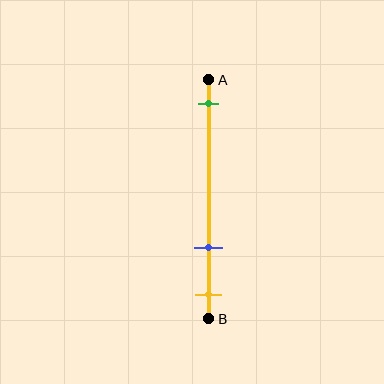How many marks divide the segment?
There are 3 marks dividing the segment.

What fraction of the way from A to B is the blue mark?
The blue mark is approximately 70% (0.7) of the way from A to B.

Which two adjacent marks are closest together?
The blue and yellow marks are the closest adjacent pair.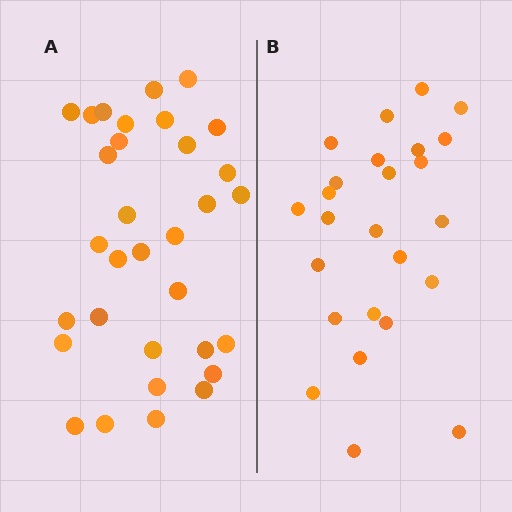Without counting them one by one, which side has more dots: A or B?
Region A (the left region) has more dots.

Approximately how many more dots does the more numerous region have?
Region A has roughly 8 or so more dots than region B.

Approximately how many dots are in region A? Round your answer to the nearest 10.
About 30 dots. (The exact count is 32, which rounds to 30.)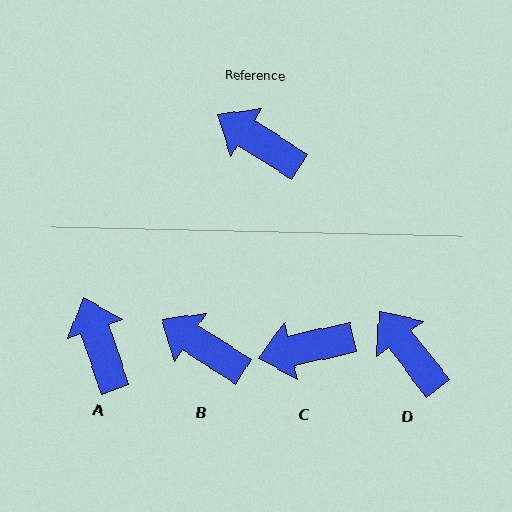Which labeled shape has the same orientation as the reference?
B.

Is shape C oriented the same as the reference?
No, it is off by about 45 degrees.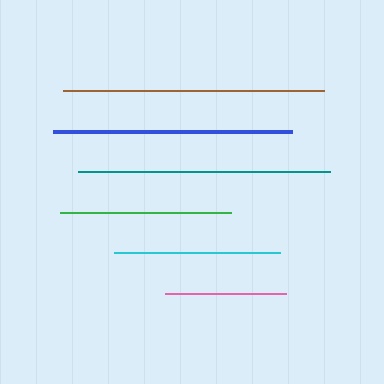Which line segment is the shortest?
The pink line is the shortest at approximately 122 pixels.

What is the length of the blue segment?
The blue segment is approximately 239 pixels long.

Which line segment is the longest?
The brown line is the longest at approximately 261 pixels.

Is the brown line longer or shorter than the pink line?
The brown line is longer than the pink line.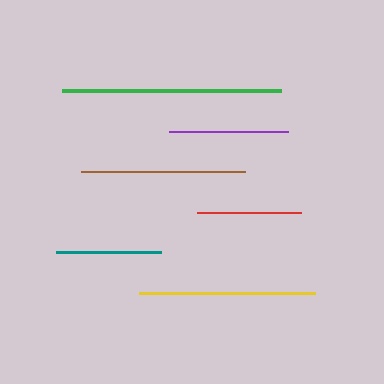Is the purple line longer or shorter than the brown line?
The brown line is longer than the purple line.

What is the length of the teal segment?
The teal segment is approximately 105 pixels long.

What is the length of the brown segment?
The brown segment is approximately 164 pixels long.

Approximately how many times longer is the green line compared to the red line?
The green line is approximately 2.1 times the length of the red line.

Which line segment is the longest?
The green line is the longest at approximately 218 pixels.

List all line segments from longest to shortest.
From longest to shortest: green, yellow, brown, purple, teal, red.